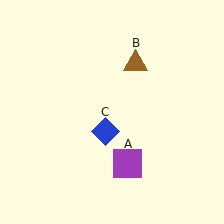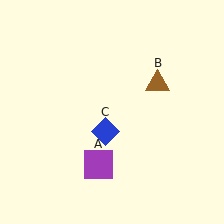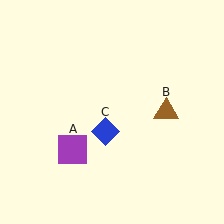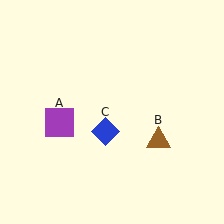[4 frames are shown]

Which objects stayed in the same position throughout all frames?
Blue diamond (object C) remained stationary.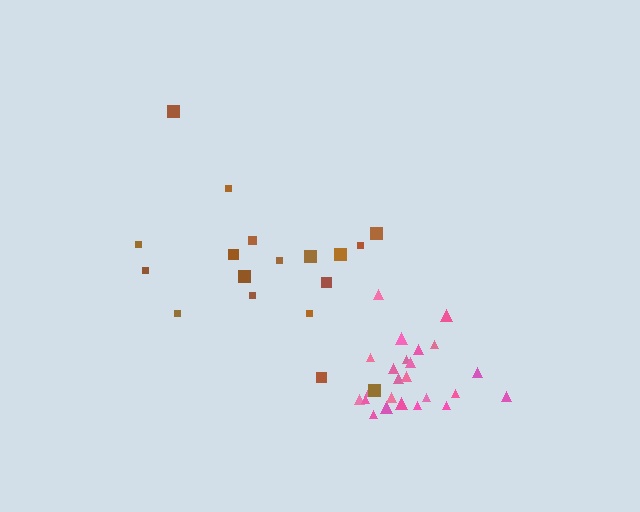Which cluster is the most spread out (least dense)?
Brown.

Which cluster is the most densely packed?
Pink.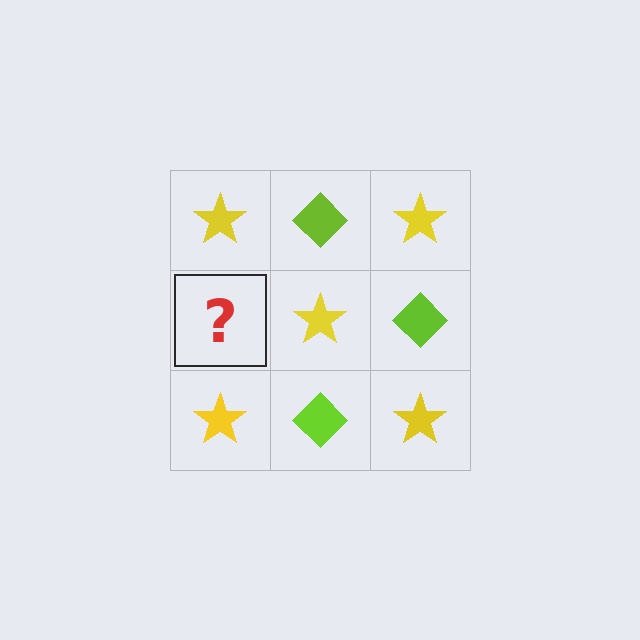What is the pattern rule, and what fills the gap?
The rule is that it alternates yellow star and lime diamond in a checkerboard pattern. The gap should be filled with a lime diamond.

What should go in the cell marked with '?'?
The missing cell should contain a lime diamond.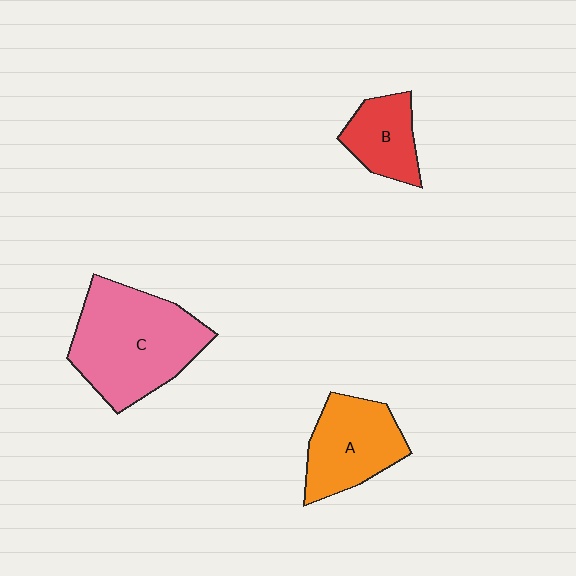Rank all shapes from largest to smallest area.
From largest to smallest: C (pink), A (orange), B (red).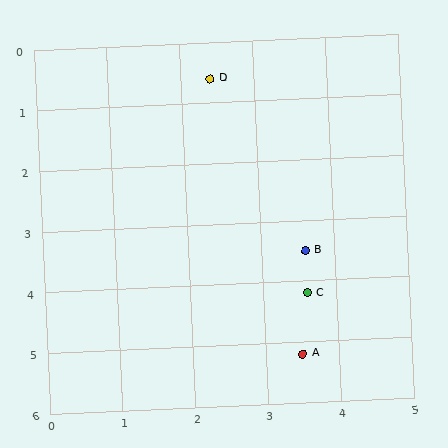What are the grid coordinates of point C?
Point C is at approximately (3.6, 4.2).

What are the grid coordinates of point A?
Point A is at approximately (3.5, 5.2).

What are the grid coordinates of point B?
Point B is at approximately (3.6, 3.5).